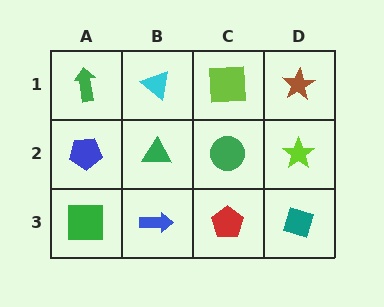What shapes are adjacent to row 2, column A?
A green arrow (row 1, column A), a green square (row 3, column A), a green triangle (row 2, column B).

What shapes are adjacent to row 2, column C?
A lime square (row 1, column C), a red pentagon (row 3, column C), a green triangle (row 2, column B), a lime star (row 2, column D).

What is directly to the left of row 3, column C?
A blue arrow.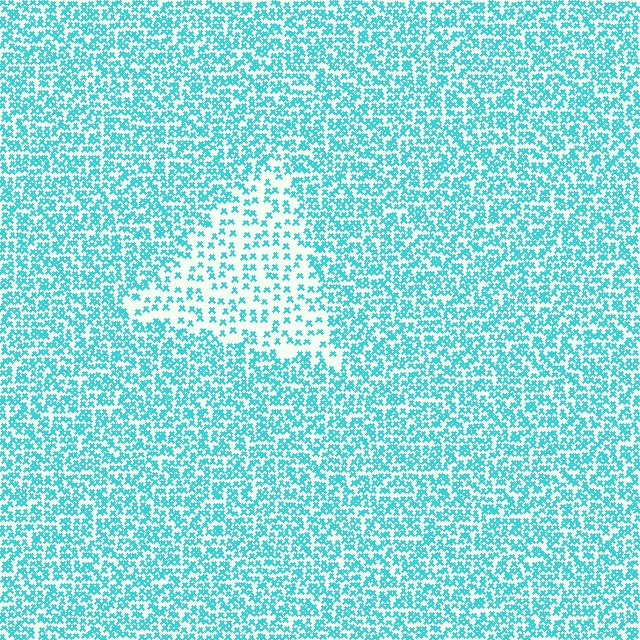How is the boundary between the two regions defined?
The boundary is defined by a change in element density (approximately 2.2x ratio). All elements are the same color, size, and shape.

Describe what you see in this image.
The image contains small cyan elements arranged at two different densities. A triangle-shaped region is visible where the elements are less densely packed than the surrounding area.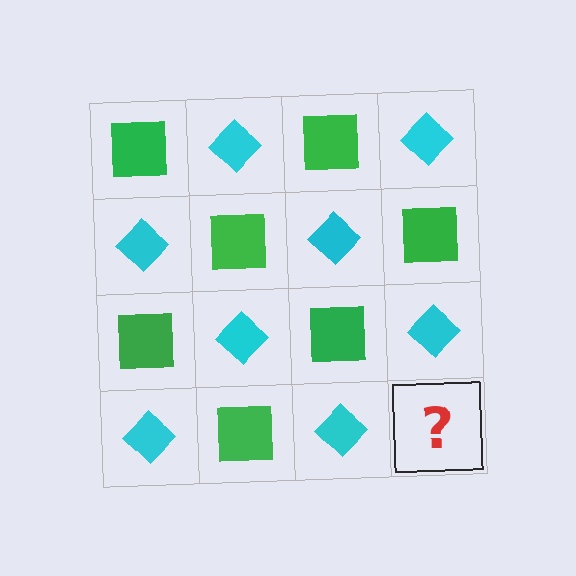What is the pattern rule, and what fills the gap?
The rule is that it alternates green square and cyan diamond in a checkerboard pattern. The gap should be filled with a green square.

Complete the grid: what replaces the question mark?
The question mark should be replaced with a green square.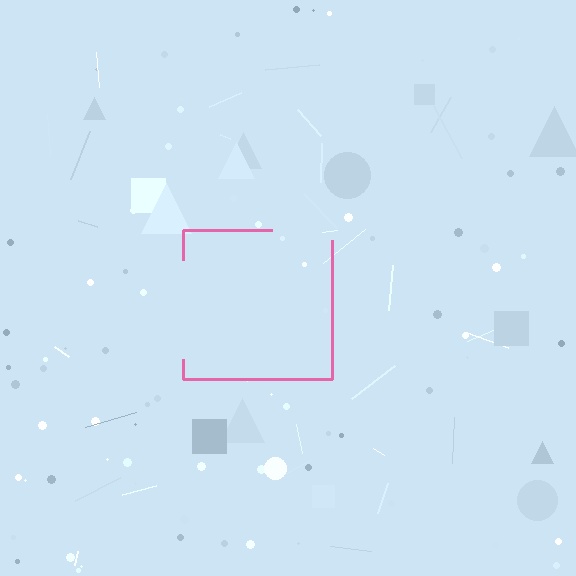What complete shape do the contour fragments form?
The contour fragments form a square.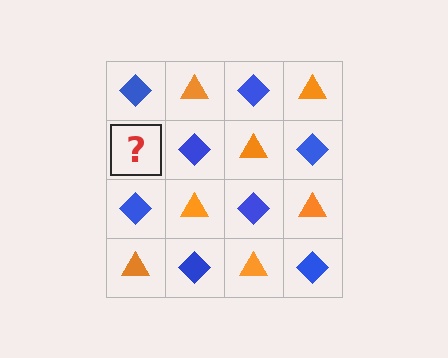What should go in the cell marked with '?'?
The missing cell should contain an orange triangle.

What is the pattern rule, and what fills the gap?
The rule is that it alternates blue diamond and orange triangle in a checkerboard pattern. The gap should be filled with an orange triangle.